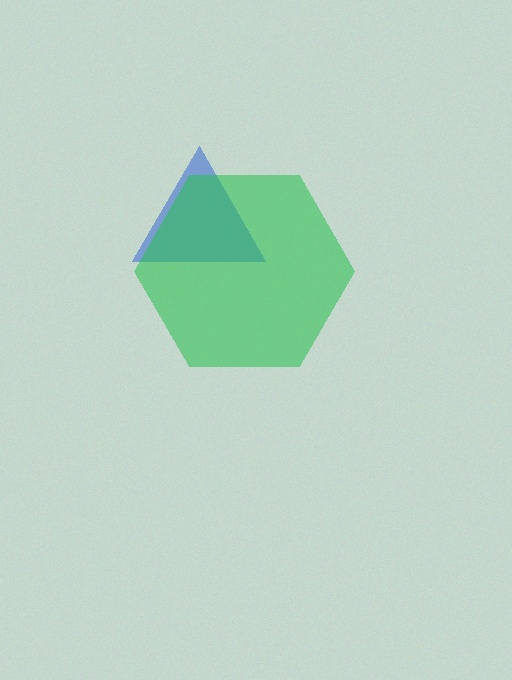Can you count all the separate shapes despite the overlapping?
Yes, there are 2 separate shapes.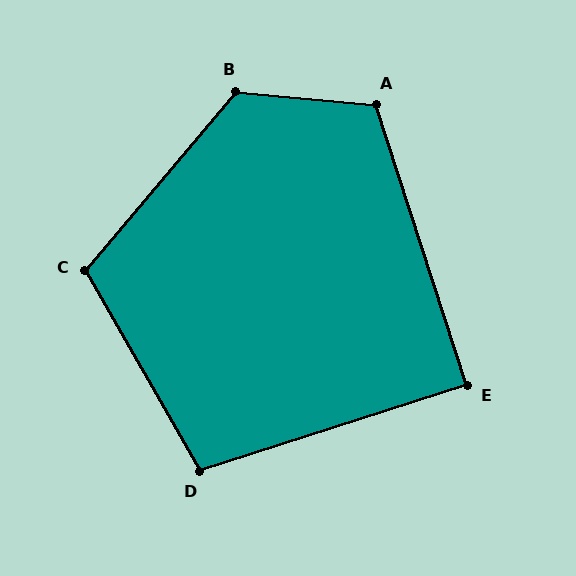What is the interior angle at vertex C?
Approximately 110 degrees (obtuse).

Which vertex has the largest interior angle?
B, at approximately 125 degrees.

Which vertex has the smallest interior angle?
E, at approximately 90 degrees.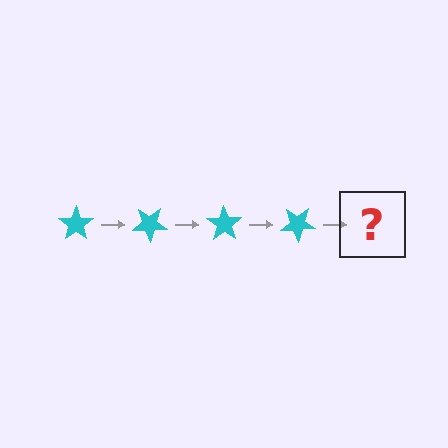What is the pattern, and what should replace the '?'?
The pattern is that the star rotates 35 degrees each step. The '?' should be a cyan star rotated 140 degrees.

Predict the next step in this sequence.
The next step is a cyan star rotated 140 degrees.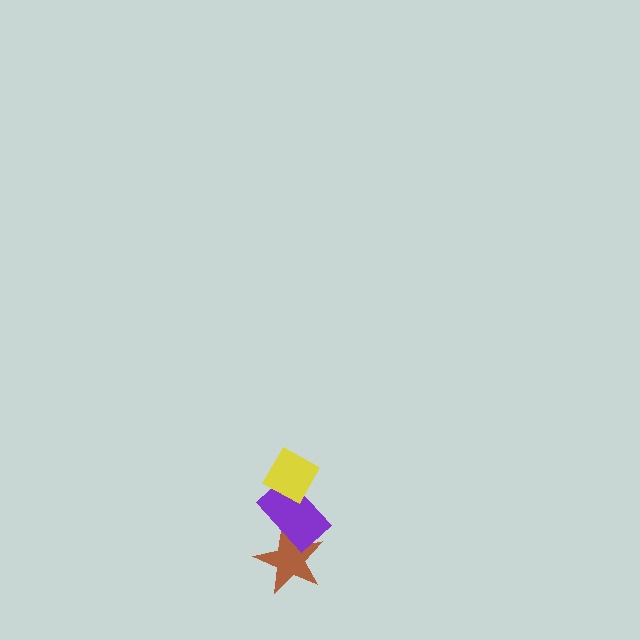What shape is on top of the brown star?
The purple rectangle is on top of the brown star.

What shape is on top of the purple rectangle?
The yellow diamond is on top of the purple rectangle.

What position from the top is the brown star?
The brown star is 3rd from the top.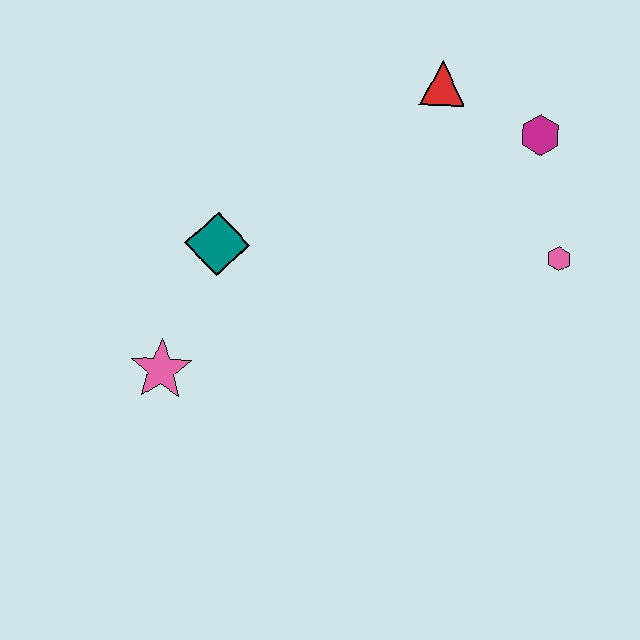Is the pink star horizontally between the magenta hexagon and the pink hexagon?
No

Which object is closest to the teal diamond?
The pink star is closest to the teal diamond.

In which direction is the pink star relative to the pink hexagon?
The pink star is to the left of the pink hexagon.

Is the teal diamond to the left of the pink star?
No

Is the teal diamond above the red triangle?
No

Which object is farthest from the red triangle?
The pink star is farthest from the red triangle.